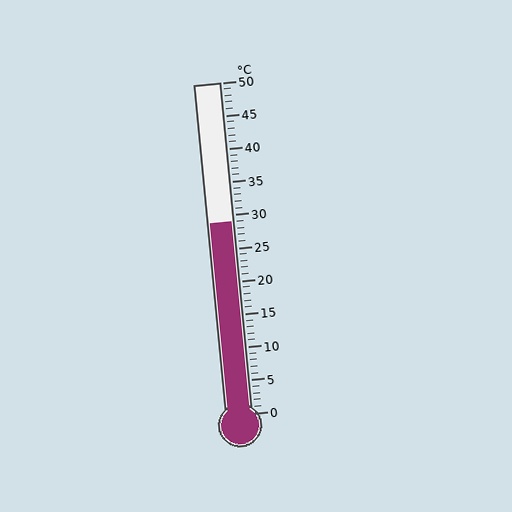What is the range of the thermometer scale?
The thermometer scale ranges from 0°C to 50°C.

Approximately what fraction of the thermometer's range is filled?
The thermometer is filled to approximately 60% of its range.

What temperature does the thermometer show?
The thermometer shows approximately 29°C.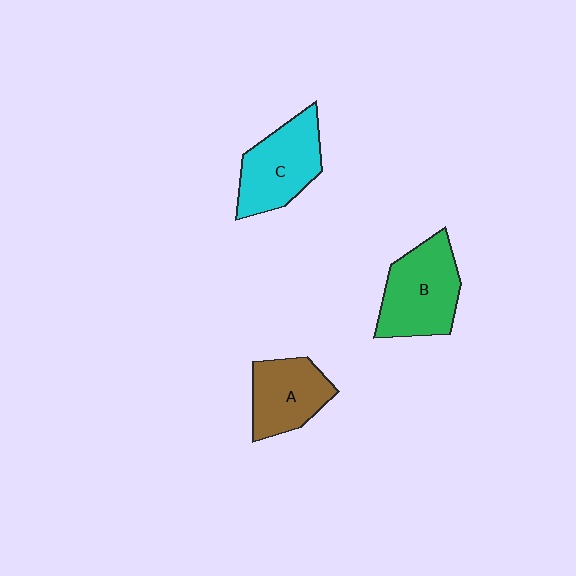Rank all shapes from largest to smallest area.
From largest to smallest: B (green), C (cyan), A (brown).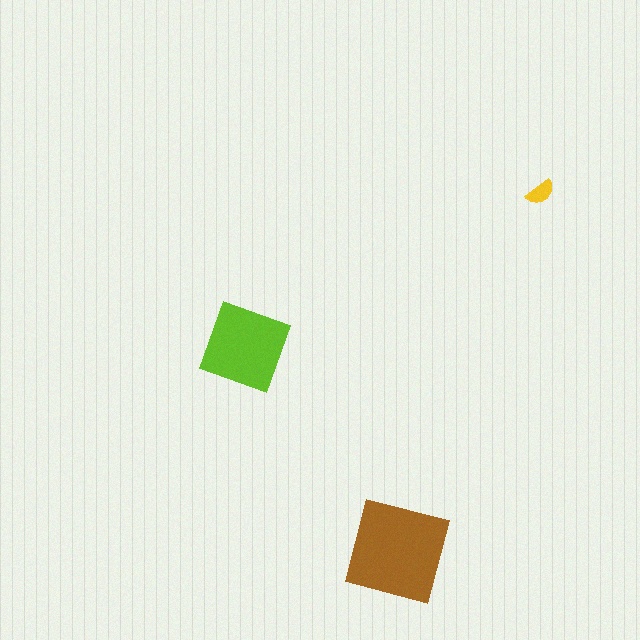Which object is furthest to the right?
The yellow semicircle is rightmost.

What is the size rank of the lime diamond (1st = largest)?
2nd.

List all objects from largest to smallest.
The brown square, the lime diamond, the yellow semicircle.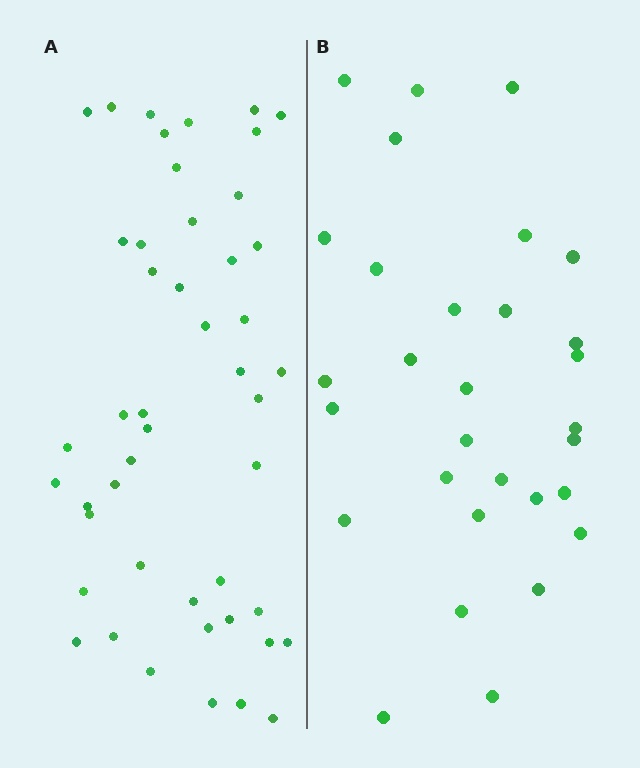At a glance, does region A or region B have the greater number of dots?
Region A (the left region) has more dots.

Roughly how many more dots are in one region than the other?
Region A has approximately 15 more dots than region B.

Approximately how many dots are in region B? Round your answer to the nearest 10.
About 30 dots.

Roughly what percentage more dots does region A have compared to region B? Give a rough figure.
About 55% more.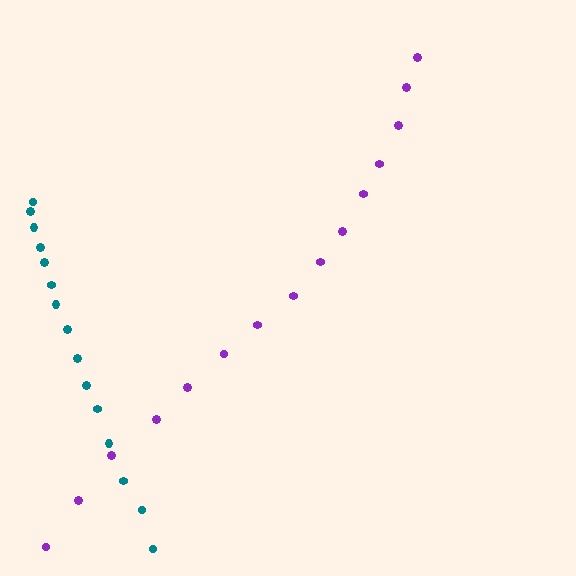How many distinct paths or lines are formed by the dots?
There are 2 distinct paths.